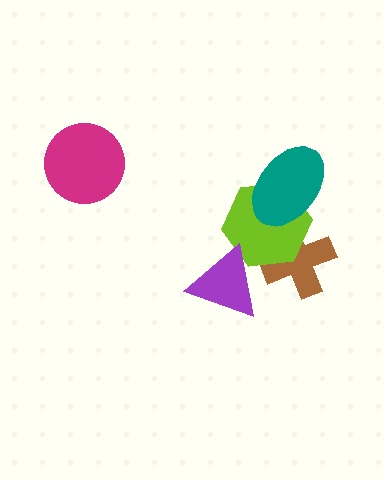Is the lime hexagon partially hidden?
Yes, it is partially covered by another shape.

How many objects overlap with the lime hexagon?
3 objects overlap with the lime hexagon.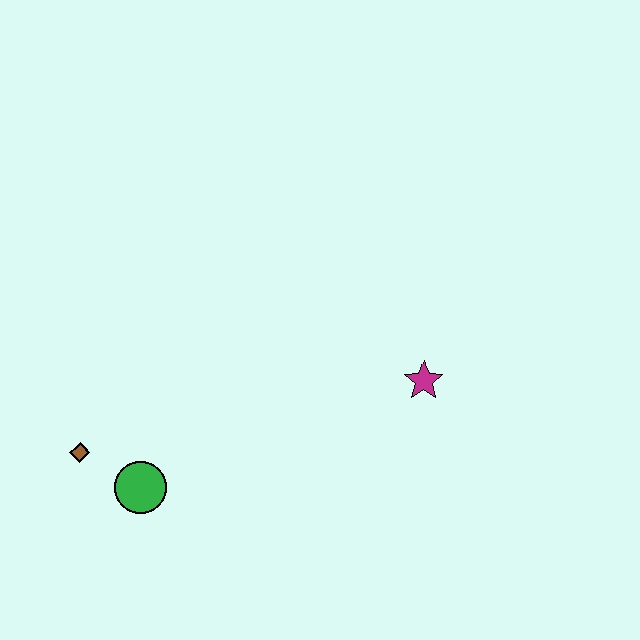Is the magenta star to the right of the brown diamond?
Yes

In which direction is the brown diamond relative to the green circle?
The brown diamond is to the left of the green circle.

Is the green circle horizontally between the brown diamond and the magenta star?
Yes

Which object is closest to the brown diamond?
The green circle is closest to the brown diamond.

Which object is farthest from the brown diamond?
The magenta star is farthest from the brown diamond.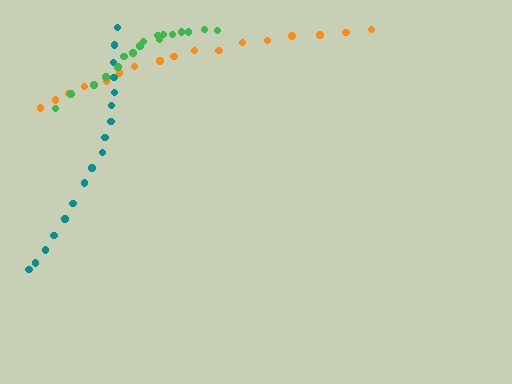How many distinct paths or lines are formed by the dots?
There are 3 distinct paths.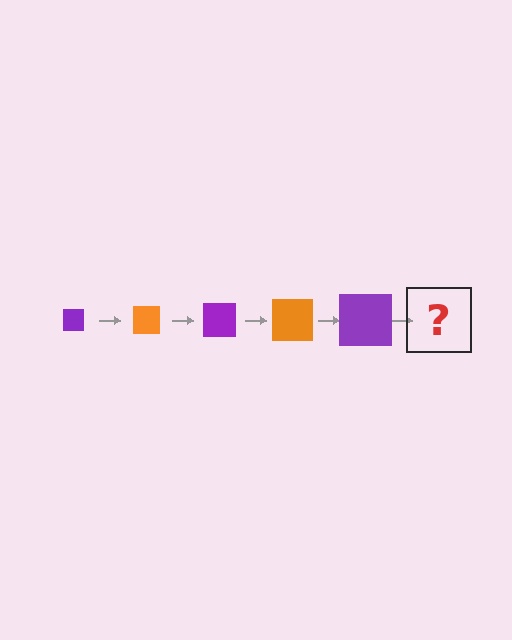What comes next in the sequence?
The next element should be an orange square, larger than the previous one.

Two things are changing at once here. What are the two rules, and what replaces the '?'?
The two rules are that the square grows larger each step and the color cycles through purple and orange. The '?' should be an orange square, larger than the previous one.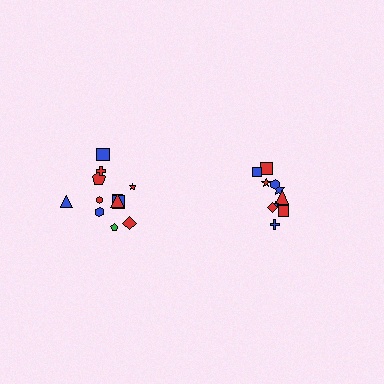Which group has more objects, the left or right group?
The left group.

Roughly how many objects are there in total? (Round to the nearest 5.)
Roughly 20 objects in total.